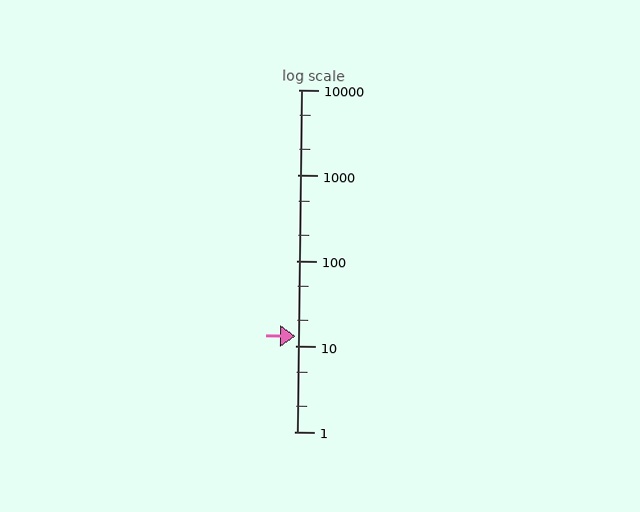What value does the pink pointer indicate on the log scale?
The pointer indicates approximately 13.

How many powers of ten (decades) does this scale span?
The scale spans 4 decades, from 1 to 10000.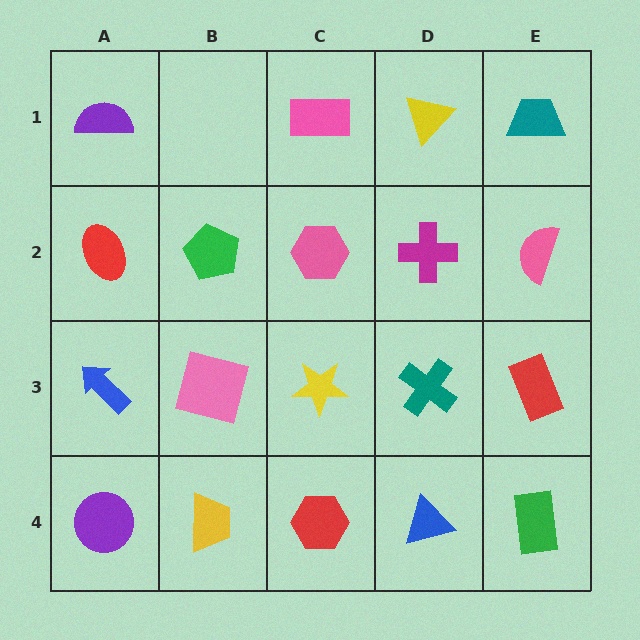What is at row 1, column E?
A teal trapezoid.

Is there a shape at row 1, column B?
No, that cell is empty.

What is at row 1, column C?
A pink rectangle.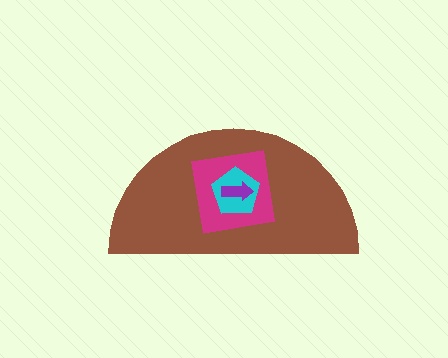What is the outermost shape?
The brown semicircle.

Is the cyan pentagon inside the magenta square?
Yes.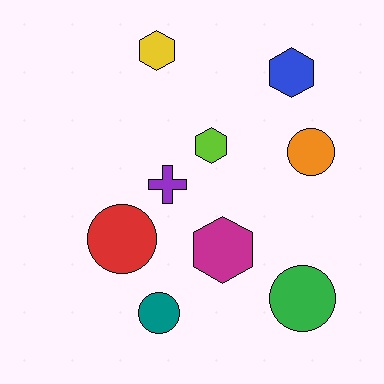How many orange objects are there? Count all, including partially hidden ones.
There is 1 orange object.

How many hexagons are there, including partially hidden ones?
There are 4 hexagons.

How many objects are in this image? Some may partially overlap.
There are 9 objects.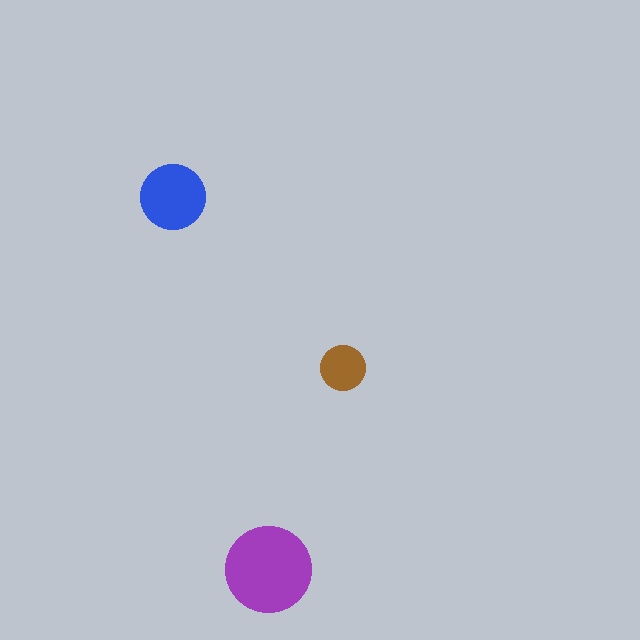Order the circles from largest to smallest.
the purple one, the blue one, the brown one.